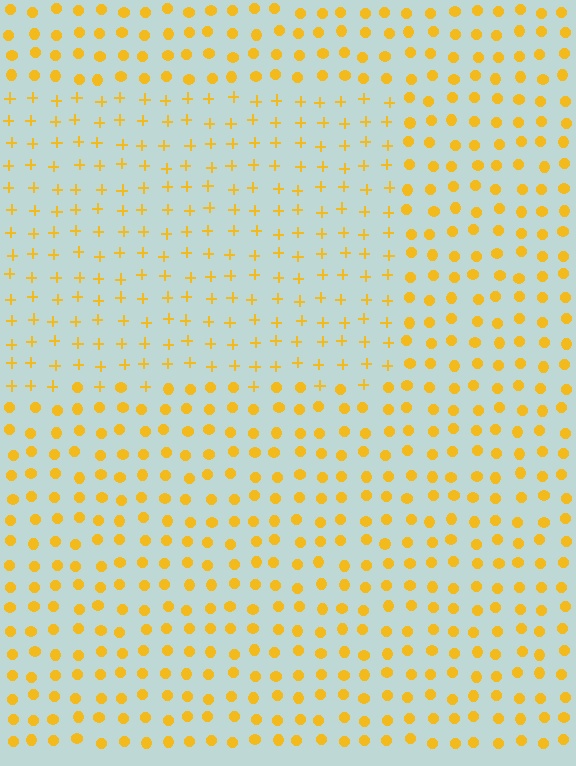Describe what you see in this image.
The image is filled with small yellow elements arranged in a uniform grid. A rectangle-shaped region contains plus signs, while the surrounding area contains circles. The boundary is defined purely by the change in element shape.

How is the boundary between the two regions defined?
The boundary is defined by a change in element shape: plus signs inside vs. circles outside. All elements share the same color and spacing.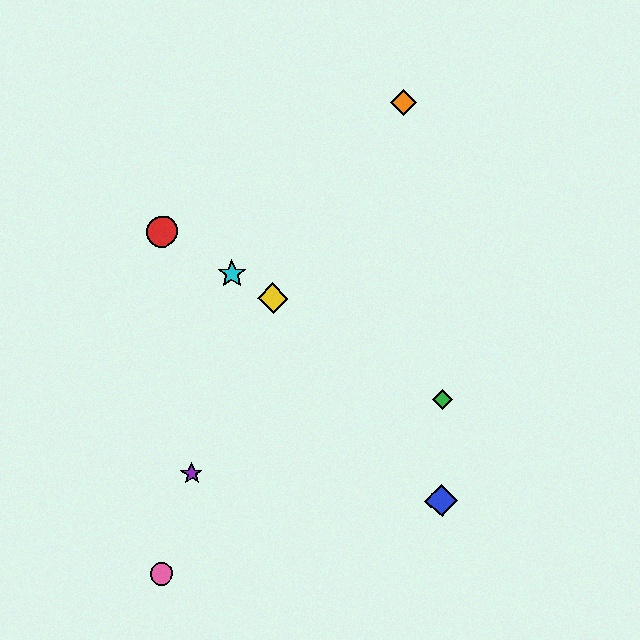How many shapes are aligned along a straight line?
4 shapes (the red circle, the green diamond, the yellow diamond, the cyan star) are aligned along a straight line.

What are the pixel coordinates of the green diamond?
The green diamond is at (443, 400).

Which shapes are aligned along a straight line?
The red circle, the green diamond, the yellow diamond, the cyan star are aligned along a straight line.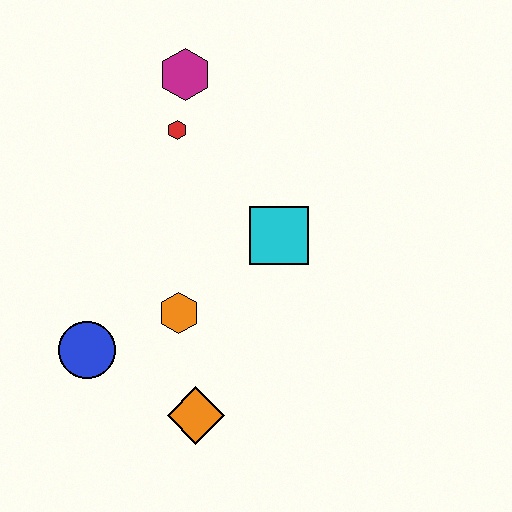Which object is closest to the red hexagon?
The magenta hexagon is closest to the red hexagon.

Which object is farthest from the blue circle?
The magenta hexagon is farthest from the blue circle.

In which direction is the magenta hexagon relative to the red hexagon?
The magenta hexagon is above the red hexagon.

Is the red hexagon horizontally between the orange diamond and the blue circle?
Yes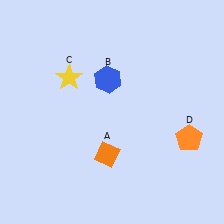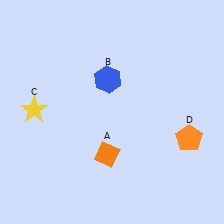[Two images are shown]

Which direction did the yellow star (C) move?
The yellow star (C) moved left.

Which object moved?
The yellow star (C) moved left.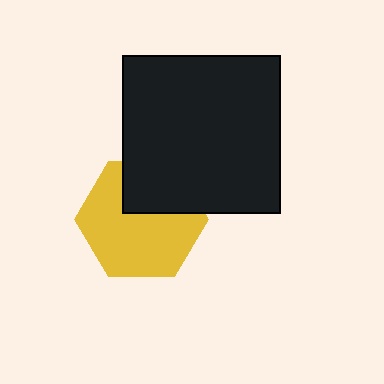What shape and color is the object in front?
The object in front is a black square.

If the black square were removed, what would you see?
You would see the complete yellow hexagon.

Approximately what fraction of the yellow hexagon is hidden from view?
Roughly 31% of the yellow hexagon is hidden behind the black square.